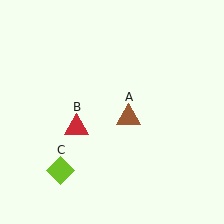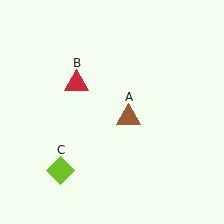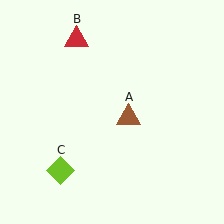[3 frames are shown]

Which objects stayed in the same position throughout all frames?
Brown triangle (object A) and lime diamond (object C) remained stationary.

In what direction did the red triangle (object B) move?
The red triangle (object B) moved up.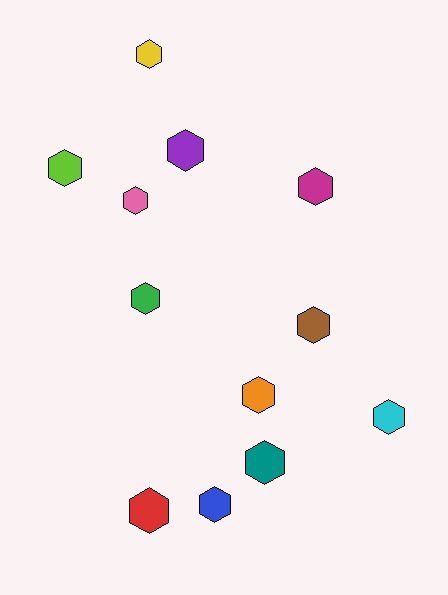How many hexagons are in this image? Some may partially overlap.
There are 12 hexagons.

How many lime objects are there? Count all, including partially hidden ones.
There is 1 lime object.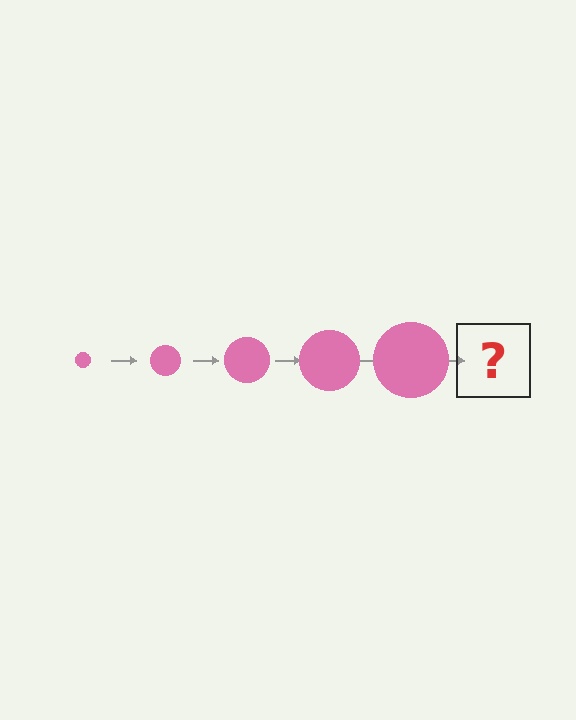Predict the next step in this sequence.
The next step is a pink circle, larger than the previous one.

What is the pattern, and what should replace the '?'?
The pattern is that the circle gets progressively larger each step. The '?' should be a pink circle, larger than the previous one.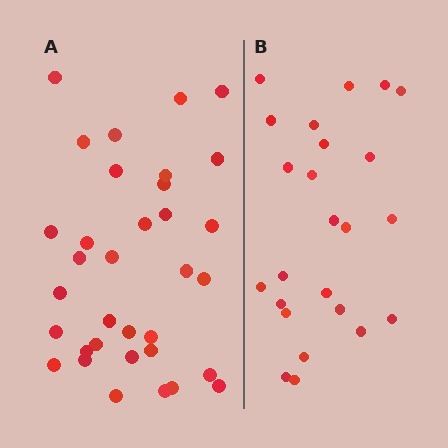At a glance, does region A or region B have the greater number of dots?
Region A (the left region) has more dots.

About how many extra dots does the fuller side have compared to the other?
Region A has roughly 10 or so more dots than region B.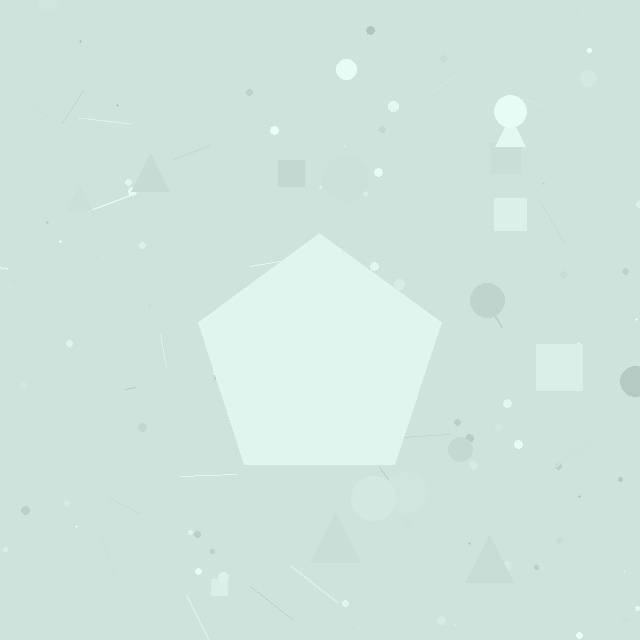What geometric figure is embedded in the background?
A pentagon is embedded in the background.